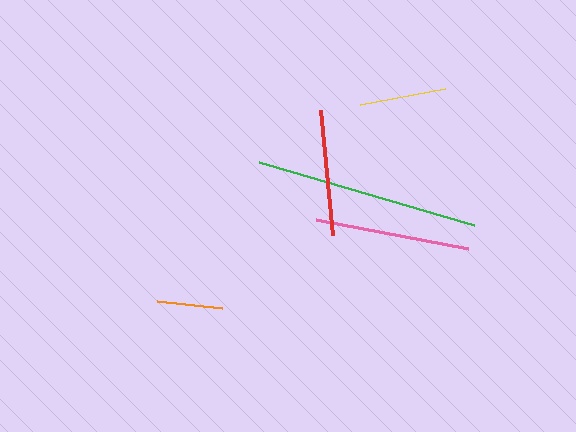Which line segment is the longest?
The green line is the longest at approximately 224 pixels.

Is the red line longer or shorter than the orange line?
The red line is longer than the orange line.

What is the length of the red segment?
The red segment is approximately 126 pixels long.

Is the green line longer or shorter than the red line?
The green line is longer than the red line.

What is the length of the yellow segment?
The yellow segment is approximately 87 pixels long.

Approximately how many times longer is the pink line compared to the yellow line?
The pink line is approximately 1.8 times the length of the yellow line.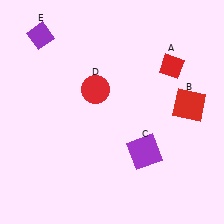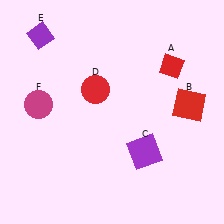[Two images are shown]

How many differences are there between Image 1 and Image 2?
There is 1 difference between the two images.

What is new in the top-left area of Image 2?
A magenta circle (F) was added in the top-left area of Image 2.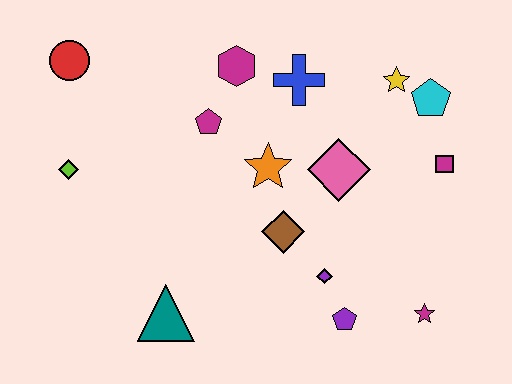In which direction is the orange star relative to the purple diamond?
The orange star is above the purple diamond.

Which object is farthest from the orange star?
The red circle is farthest from the orange star.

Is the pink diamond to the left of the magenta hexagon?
No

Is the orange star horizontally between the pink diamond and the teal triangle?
Yes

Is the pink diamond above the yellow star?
No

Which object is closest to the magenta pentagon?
The magenta hexagon is closest to the magenta pentagon.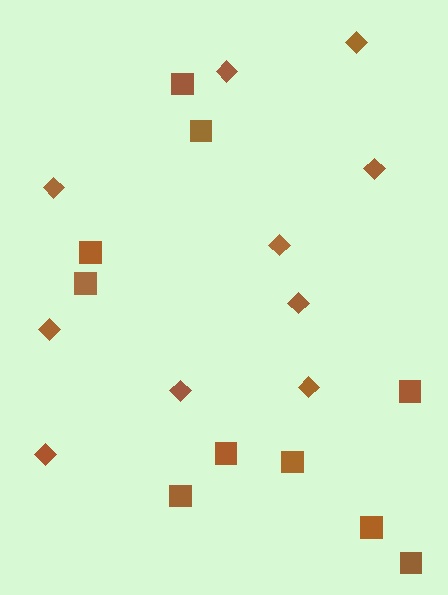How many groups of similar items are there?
There are 2 groups: one group of squares (10) and one group of diamonds (10).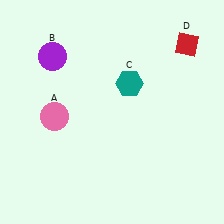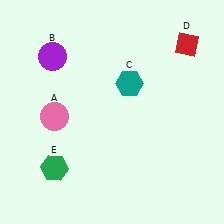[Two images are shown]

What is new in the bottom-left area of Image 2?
A green hexagon (E) was added in the bottom-left area of Image 2.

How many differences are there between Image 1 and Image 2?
There is 1 difference between the two images.